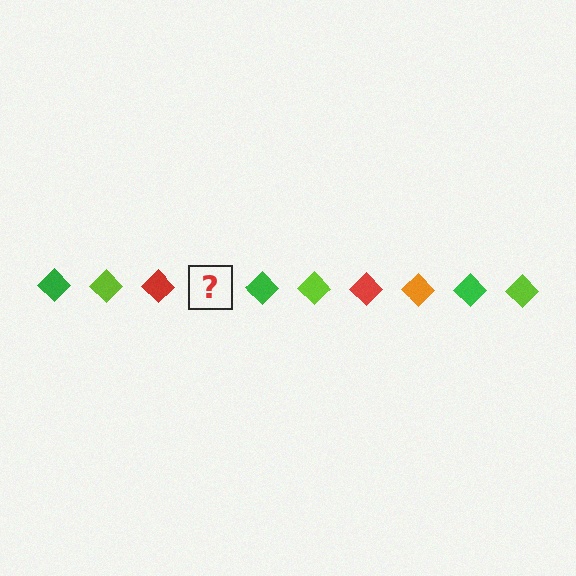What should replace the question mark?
The question mark should be replaced with an orange diamond.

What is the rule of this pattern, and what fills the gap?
The rule is that the pattern cycles through green, lime, red, orange diamonds. The gap should be filled with an orange diamond.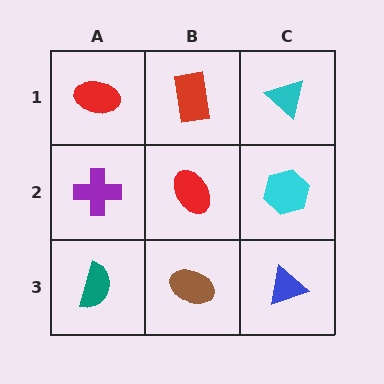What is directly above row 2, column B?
A red rectangle.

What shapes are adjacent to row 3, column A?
A purple cross (row 2, column A), a brown ellipse (row 3, column B).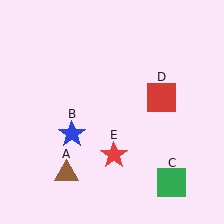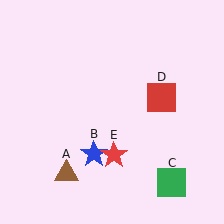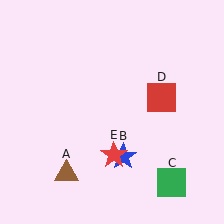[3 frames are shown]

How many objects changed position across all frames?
1 object changed position: blue star (object B).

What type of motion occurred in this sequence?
The blue star (object B) rotated counterclockwise around the center of the scene.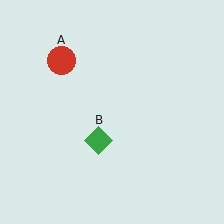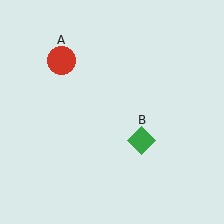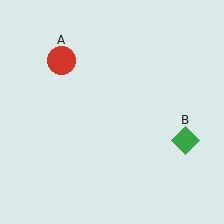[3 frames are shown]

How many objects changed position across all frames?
1 object changed position: green diamond (object B).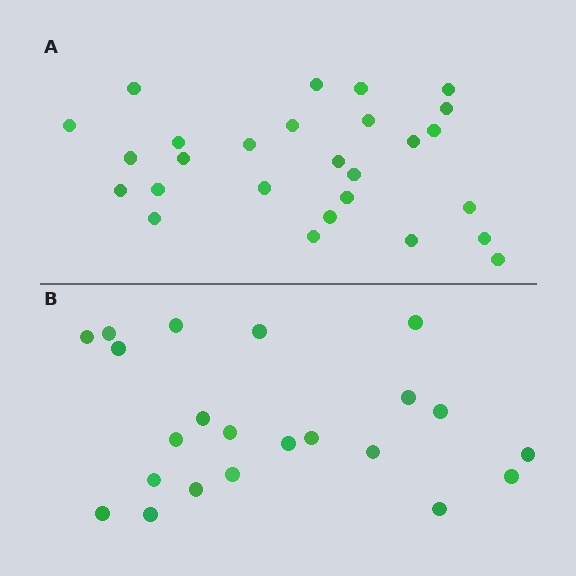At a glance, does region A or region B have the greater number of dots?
Region A (the top region) has more dots.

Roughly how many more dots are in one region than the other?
Region A has about 5 more dots than region B.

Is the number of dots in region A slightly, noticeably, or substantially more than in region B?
Region A has only slightly more — the two regions are fairly close. The ratio is roughly 1.2 to 1.